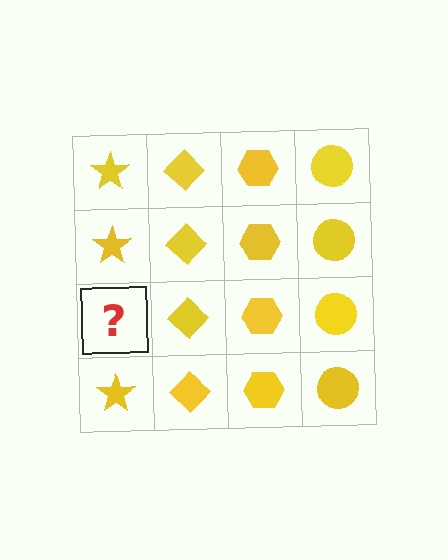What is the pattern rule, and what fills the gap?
The rule is that each column has a consistent shape. The gap should be filled with a yellow star.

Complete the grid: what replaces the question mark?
The question mark should be replaced with a yellow star.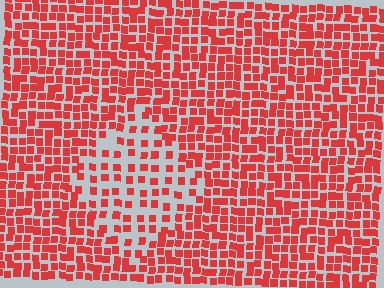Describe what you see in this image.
The image contains small red elements arranged at two different densities. A diamond-shaped region is visible where the elements are less densely packed than the surrounding area.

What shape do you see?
I see a diamond.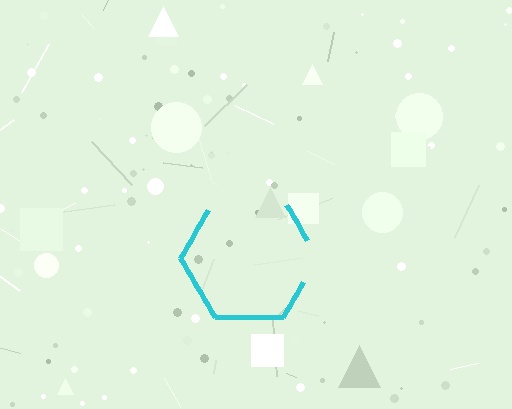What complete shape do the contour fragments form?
The contour fragments form a hexagon.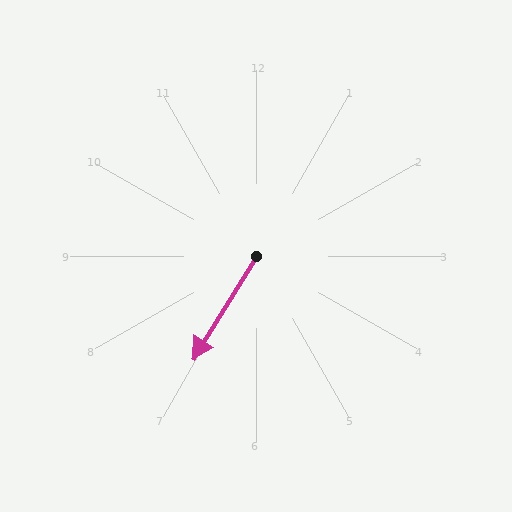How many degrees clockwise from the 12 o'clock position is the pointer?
Approximately 212 degrees.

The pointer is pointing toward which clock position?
Roughly 7 o'clock.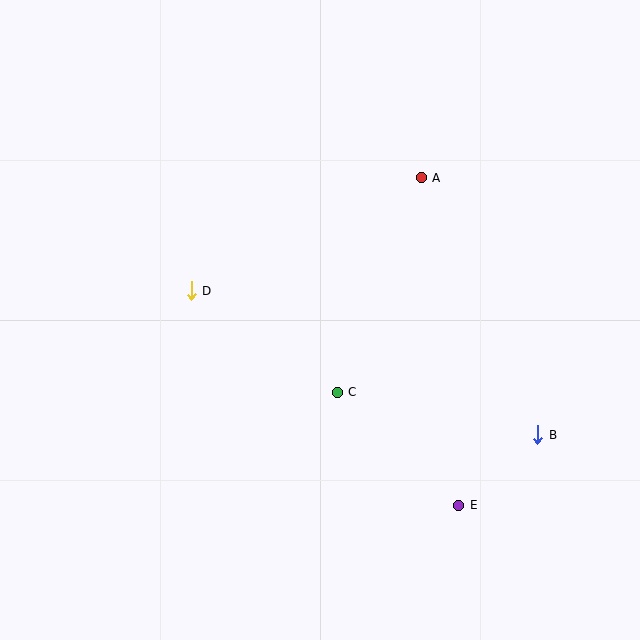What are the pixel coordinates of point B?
Point B is at (538, 435).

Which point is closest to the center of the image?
Point C at (337, 392) is closest to the center.